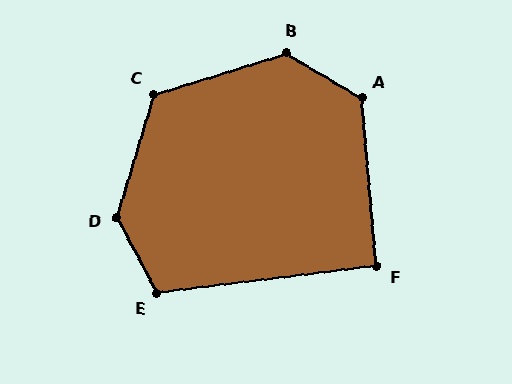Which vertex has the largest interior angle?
D, at approximately 135 degrees.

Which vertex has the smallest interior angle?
F, at approximately 92 degrees.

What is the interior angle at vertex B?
Approximately 133 degrees (obtuse).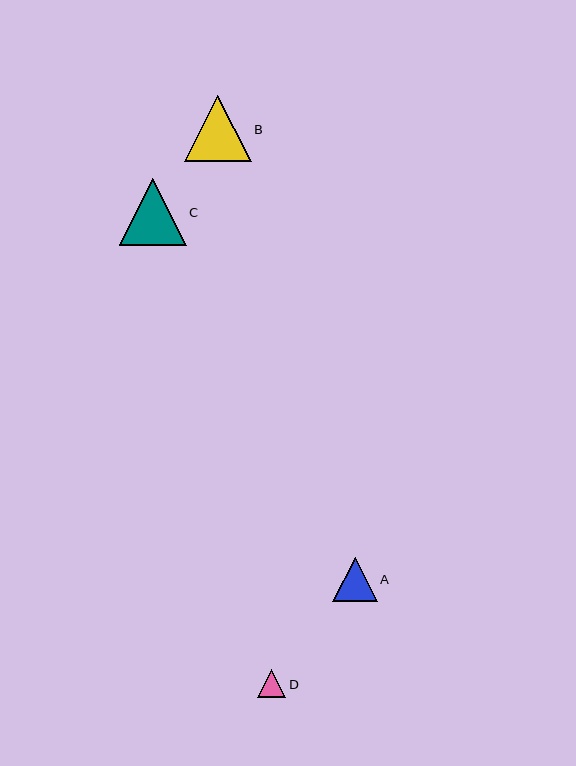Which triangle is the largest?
Triangle C is the largest with a size of approximately 67 pixels.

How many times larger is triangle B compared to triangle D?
Triangle B is approximately 2.4 times the size of triangle D.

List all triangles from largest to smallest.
From largest to smallest: C, B, A, D.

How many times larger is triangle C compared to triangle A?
Triangle C is approximately 1.5 times the size of triangle A.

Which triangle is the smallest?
Triangle D is the smallest with a size of approximately 28 pixels.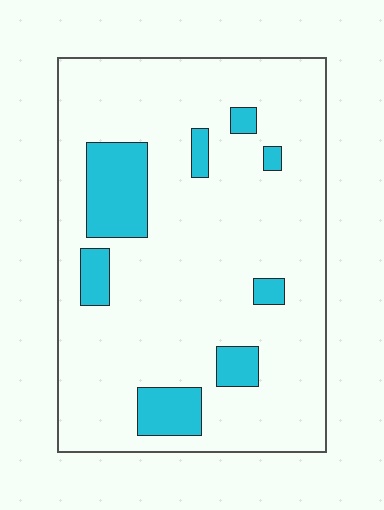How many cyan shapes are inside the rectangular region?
8.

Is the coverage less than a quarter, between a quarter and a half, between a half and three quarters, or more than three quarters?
Less than a quarter.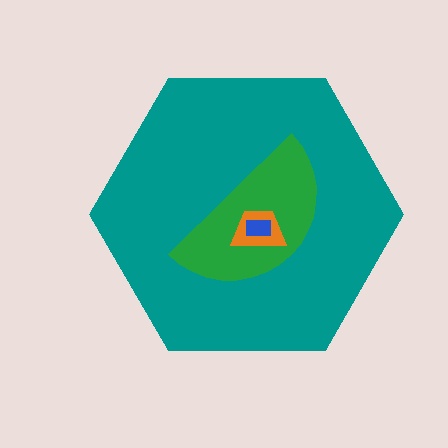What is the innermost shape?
The blue rectangle.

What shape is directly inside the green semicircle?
The orange trapezoid.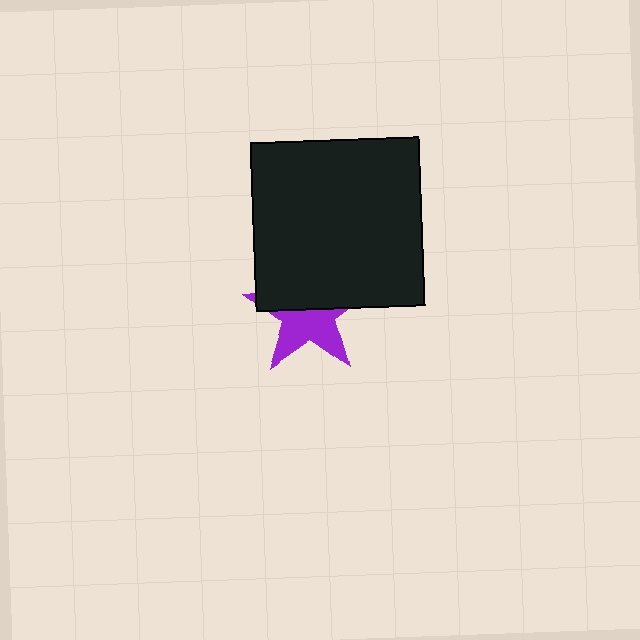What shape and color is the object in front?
The object in front is a black square.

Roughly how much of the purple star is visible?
About half of it is visible (roughly 51%).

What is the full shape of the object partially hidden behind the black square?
The partially hidden object is a purple star.